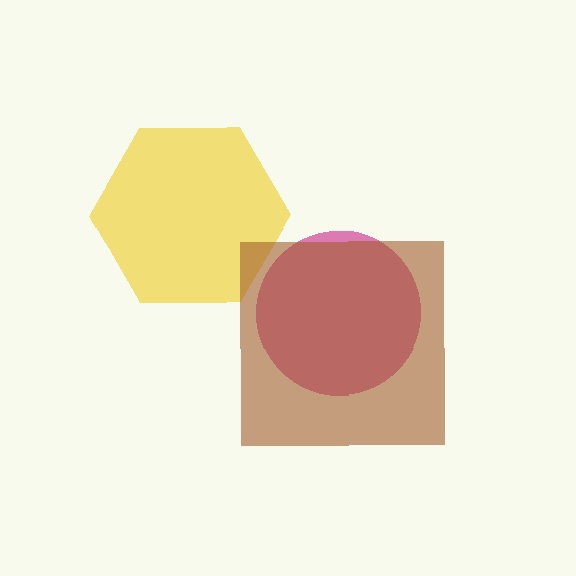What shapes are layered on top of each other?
The layered shapes are: a magenta circle, a yellow hexagon, a brown square.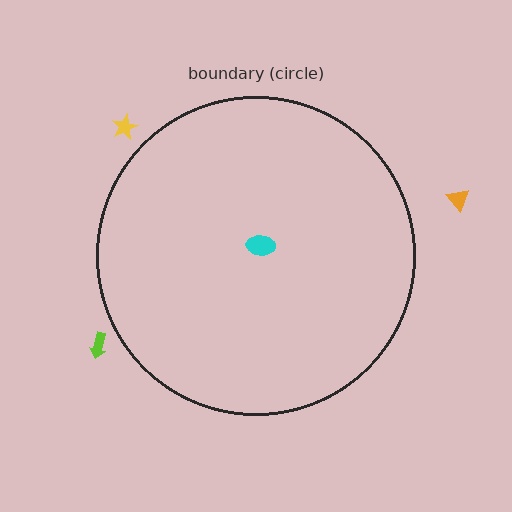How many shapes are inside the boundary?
1 inside, 3 outside.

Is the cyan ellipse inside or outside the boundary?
Inside.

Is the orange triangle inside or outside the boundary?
Outside.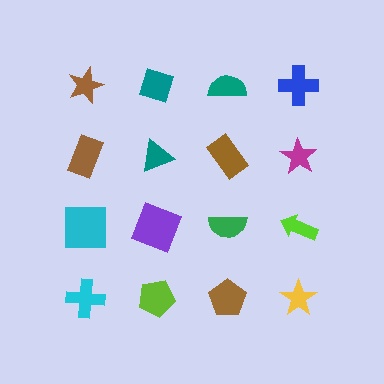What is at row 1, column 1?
A brown star.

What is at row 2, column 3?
A brown rectangle.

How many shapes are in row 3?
4 shapes.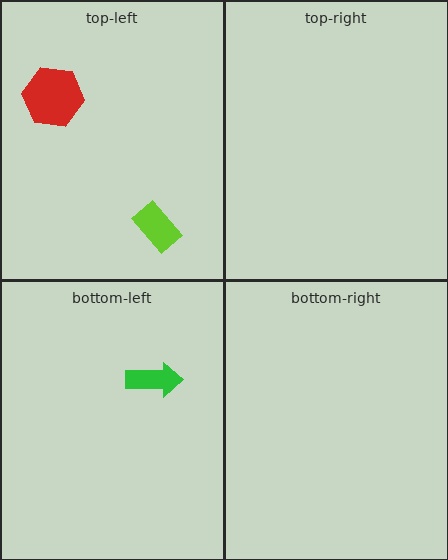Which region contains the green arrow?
The bottom-left region.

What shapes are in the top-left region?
The lime rectangle, the red hexagon.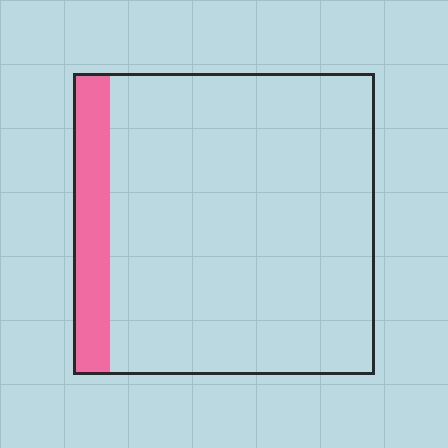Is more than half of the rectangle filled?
No.